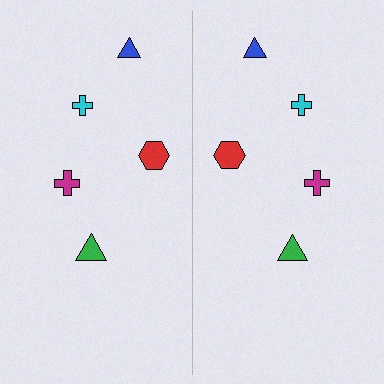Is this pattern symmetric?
Yes, this pattern has bilateral (reflection) symmetry.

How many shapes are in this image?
There are 10 shapes in this image.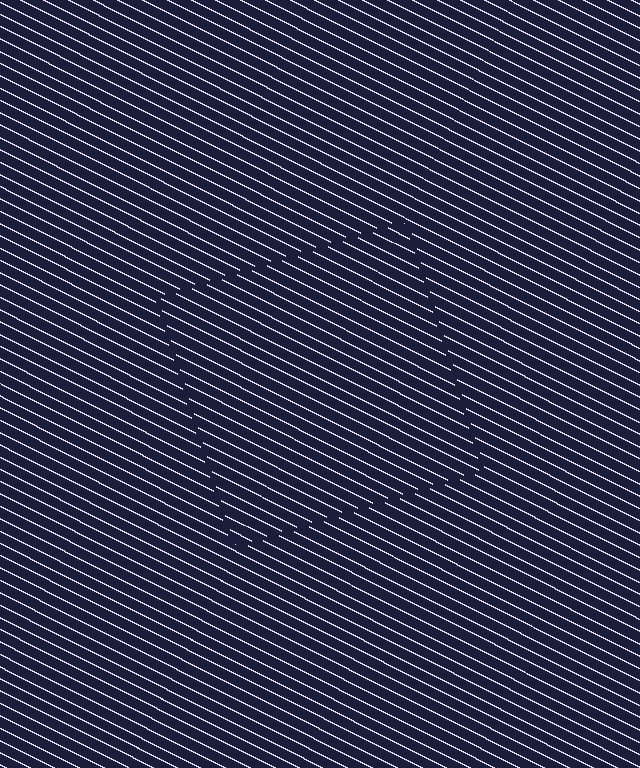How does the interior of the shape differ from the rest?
The interior of the shape contains the same grating, shifted by half a period — the contour is defined by the phase discontinuity where line-ends from the inner and outer gratings abut.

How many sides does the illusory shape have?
4 sides — the line-ends trace a square.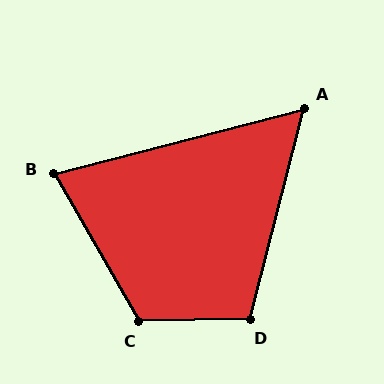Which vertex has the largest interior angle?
C, at approximately 119 degrees.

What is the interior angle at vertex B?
Approximately 74 degrees (acute).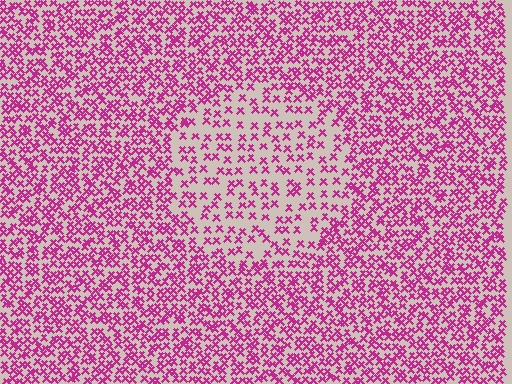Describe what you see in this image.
The image contains small magenta elements arranged at two different densities. A circle-shaped region is visible where the elements are less densely packed than the surrounding area.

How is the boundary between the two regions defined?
The boundary is defined by a change in element density (approximately 2.1x ratio). All elements are the same color, size, and shape.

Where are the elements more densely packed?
The elements are more densely packed outside the circle boundary.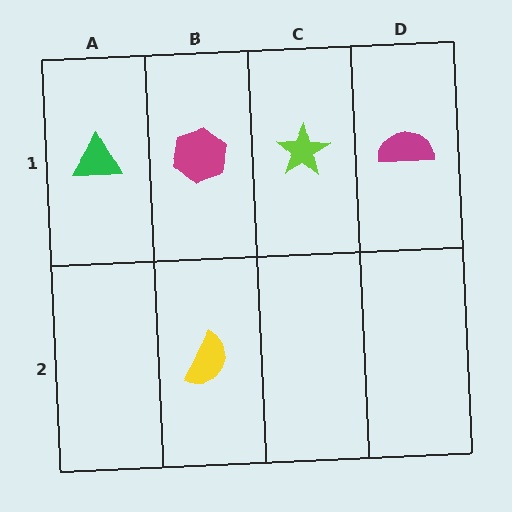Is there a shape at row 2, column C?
No, that cell is empty.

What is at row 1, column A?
A green triangle.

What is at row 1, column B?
A magenta hexagon.